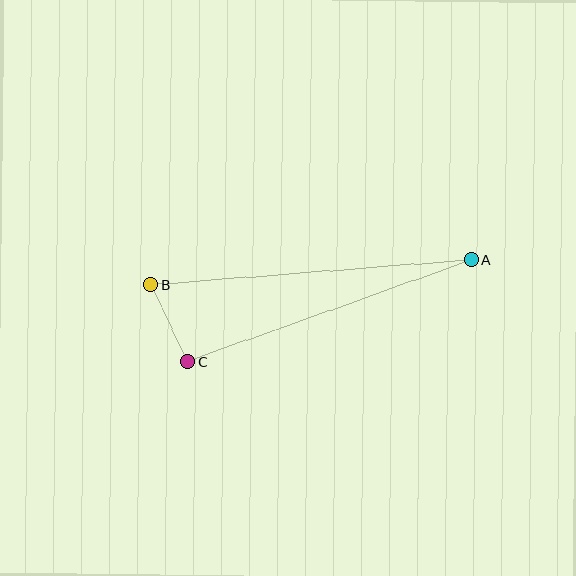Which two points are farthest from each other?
Points A and B are farthest from each other.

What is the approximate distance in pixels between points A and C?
The distance between A and C is approximately 301 pixels.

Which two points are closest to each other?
Points B and C are closest to each other.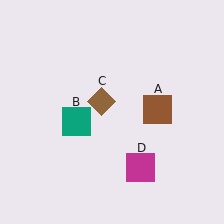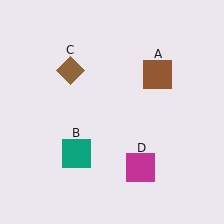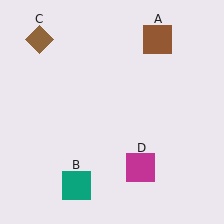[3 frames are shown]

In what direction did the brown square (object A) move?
The brown square (object A) moved up.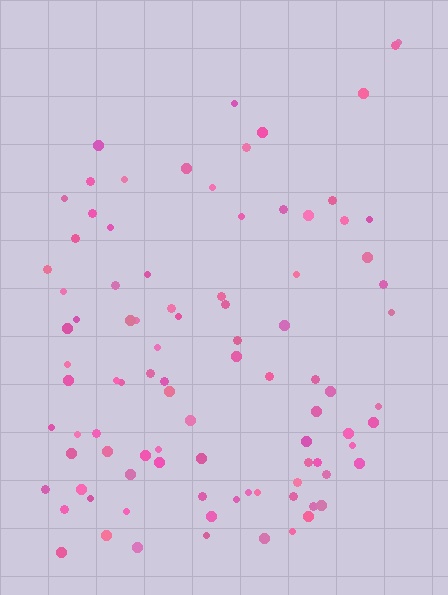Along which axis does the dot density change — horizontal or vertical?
Vertical.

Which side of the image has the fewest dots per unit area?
The top.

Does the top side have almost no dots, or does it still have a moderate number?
Still a moderate number, just noticeably fewer than the bottom.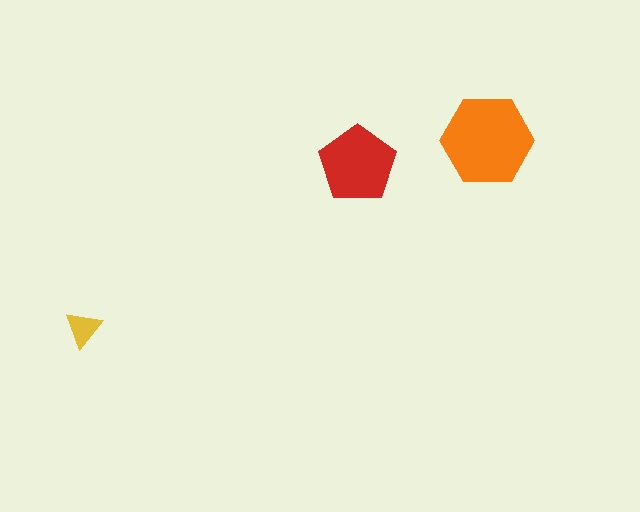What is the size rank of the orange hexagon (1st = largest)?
1st.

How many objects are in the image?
There are 3 objects in the image.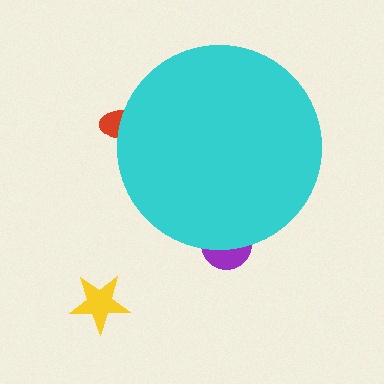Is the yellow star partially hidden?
No, the yellow star is fully visible.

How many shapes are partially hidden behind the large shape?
2 shapes are partially hidden.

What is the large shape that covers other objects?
A cyan circle.